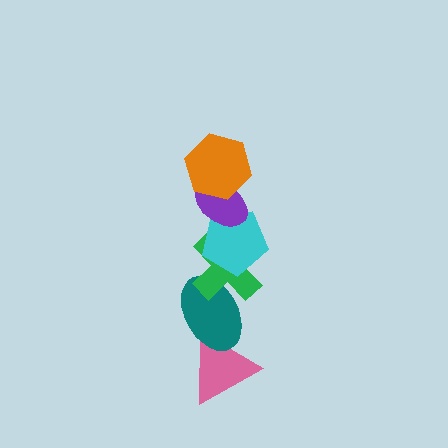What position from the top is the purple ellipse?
The purple ellipse is 2nd from the top.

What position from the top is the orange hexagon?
The orange hexagon is 1st from the top.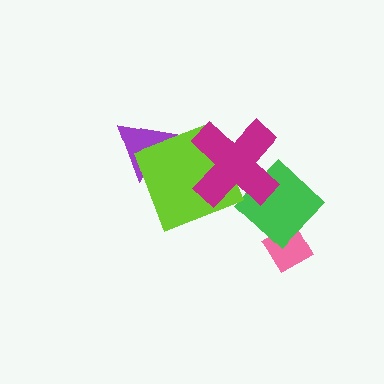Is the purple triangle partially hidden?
Yes, it is partially covered by another shape.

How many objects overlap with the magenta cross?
2 objects overlap with the magenta cross.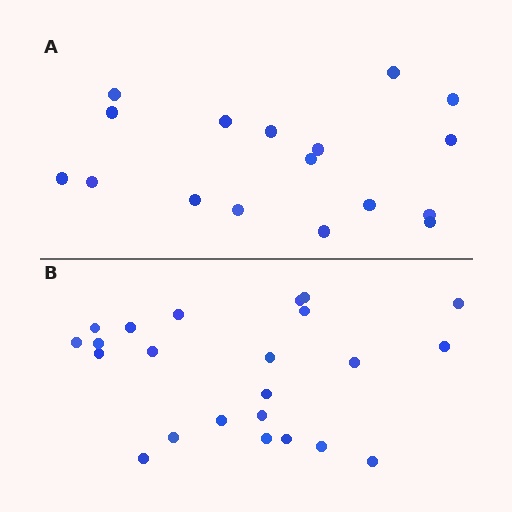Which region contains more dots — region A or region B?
Region B (the bottom region) has more dots.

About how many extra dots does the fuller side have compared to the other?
Region B has about 6 more dots than region A.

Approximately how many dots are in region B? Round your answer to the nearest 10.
About 20 dots. (The exact count is 23, which rounds to 20.)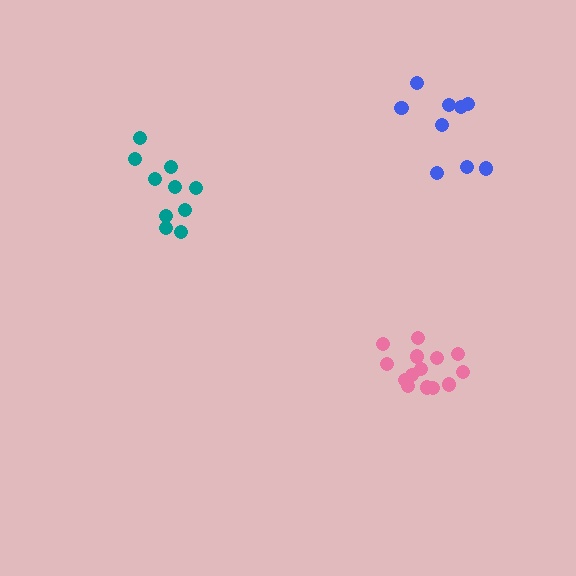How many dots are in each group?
Group 1: 10 dots, Group 2: 14 dots, Group 3: 9 dots (33 total).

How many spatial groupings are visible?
There are 3 spatial groupings.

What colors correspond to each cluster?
The clusters are colored: teal, pink, blue.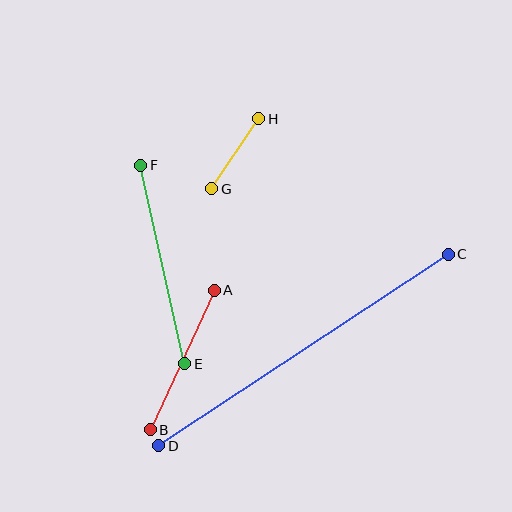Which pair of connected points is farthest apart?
Points C and D are farthest apart.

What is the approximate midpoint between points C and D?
The midpoint is at approximately (304, 350) pixels.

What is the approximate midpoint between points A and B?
The midpoint is at approximately (182, 360) pixels.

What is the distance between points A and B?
The distance is approximately 154 pixels.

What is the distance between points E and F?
The distance is approximately 204 pixels.